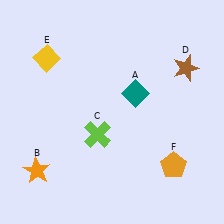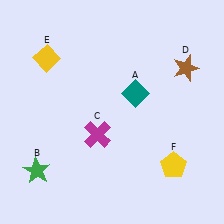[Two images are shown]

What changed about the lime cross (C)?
In Image 1, C is lime. In Image 2, it changed to magenta.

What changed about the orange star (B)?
In Image 1, B is orange. In Image 2, it changed to green.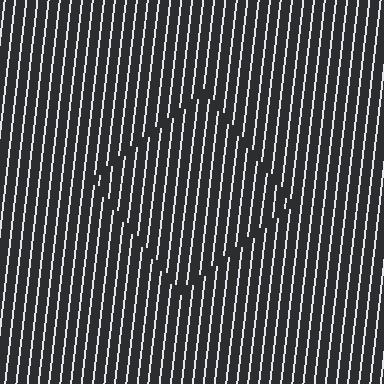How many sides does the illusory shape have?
4 sides — the line-ends trace a square.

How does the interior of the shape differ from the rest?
The interior of the shape contains the same grating, shifted by half a period — the contour is defined by the phase discontinuity where line-ends from the inner and outer gratings abut.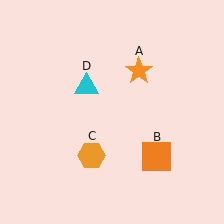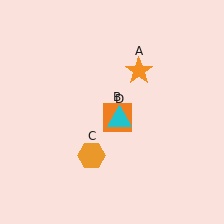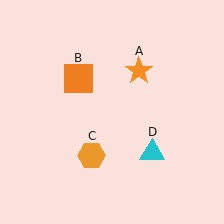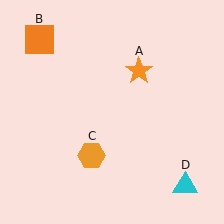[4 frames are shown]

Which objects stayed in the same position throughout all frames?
Orange star (object A) and orange hexagon (object C) remained stationary.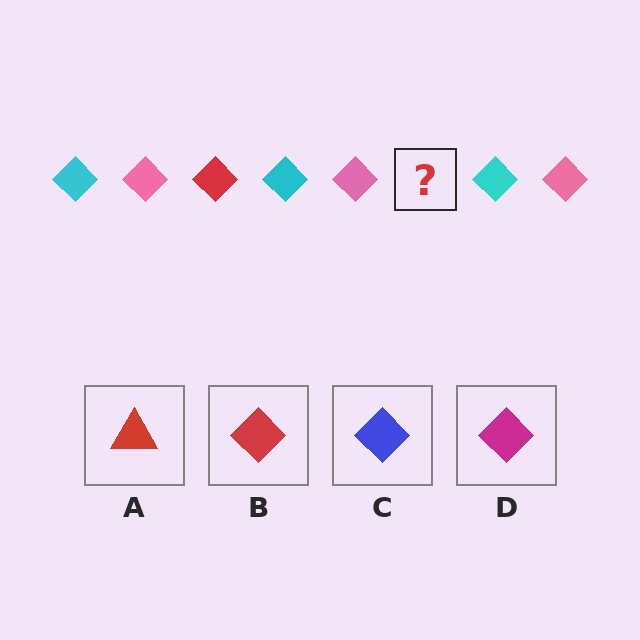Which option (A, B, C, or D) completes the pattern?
B.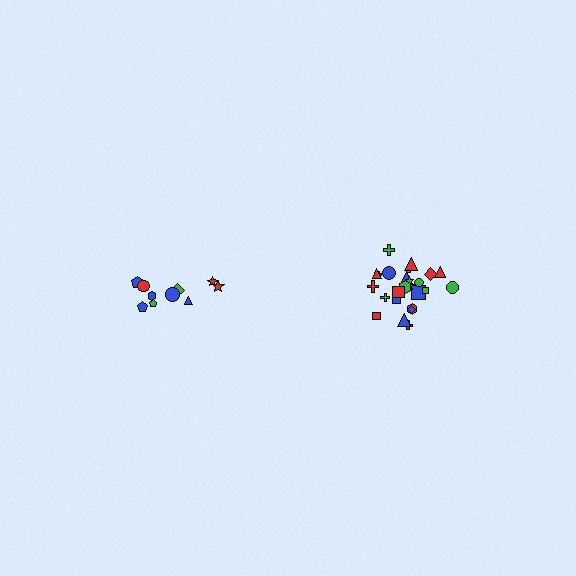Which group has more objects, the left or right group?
The right group.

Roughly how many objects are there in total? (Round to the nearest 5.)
Roughly 35 objects in total.